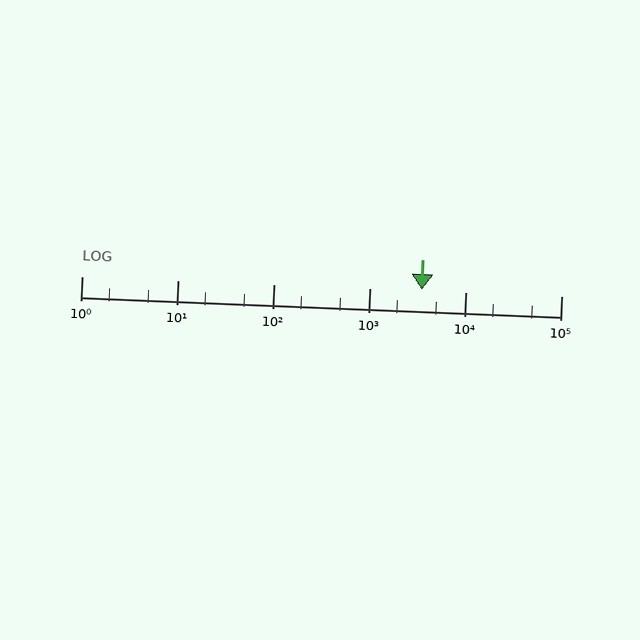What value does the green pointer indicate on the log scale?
The pointer indicates approximately 3500.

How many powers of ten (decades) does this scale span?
The scale spans 5 decades, from 1 to 100000.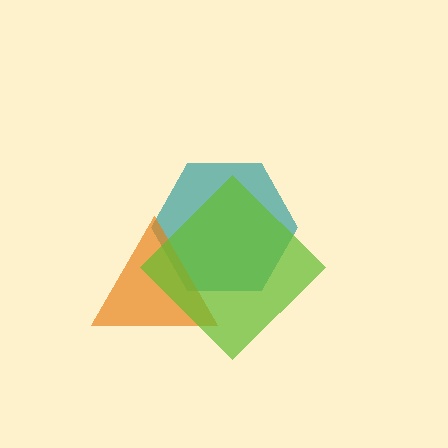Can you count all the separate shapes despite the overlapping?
Yes, there are 3 separate shapes.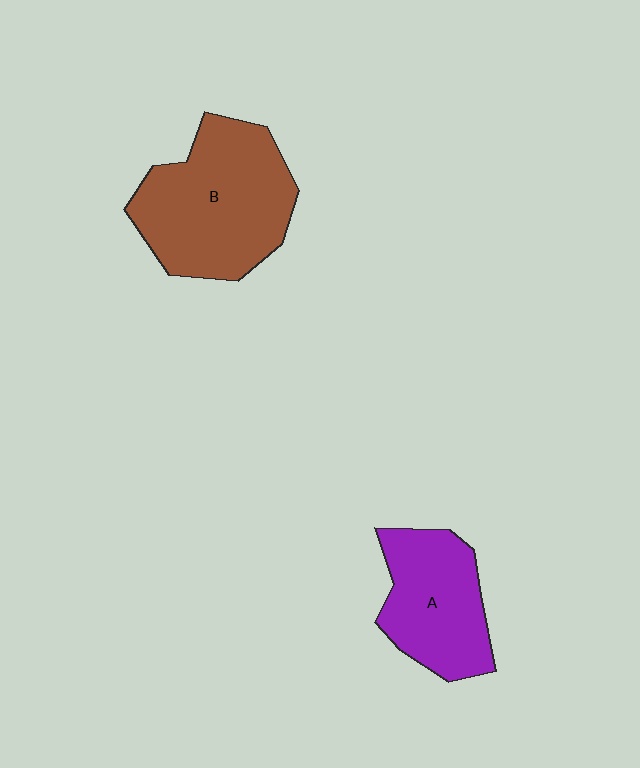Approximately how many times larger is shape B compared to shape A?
Approximately 1.4 times.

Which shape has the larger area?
Shape B (brown).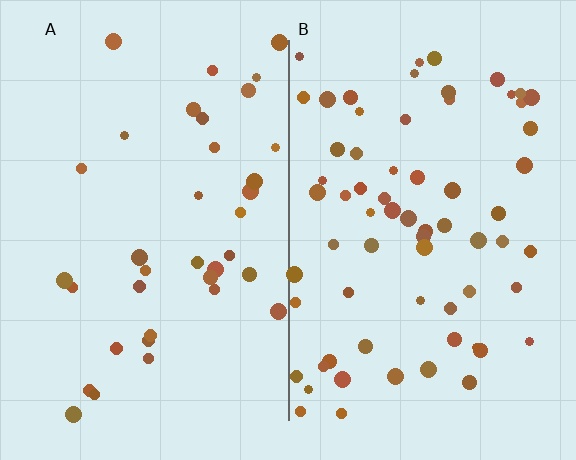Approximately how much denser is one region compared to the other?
Approximately 1.9× — region B over region A.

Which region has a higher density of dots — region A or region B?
B (the right).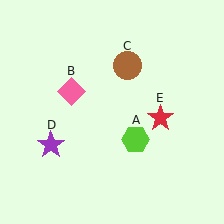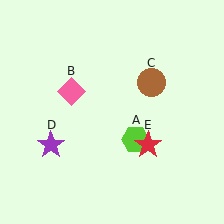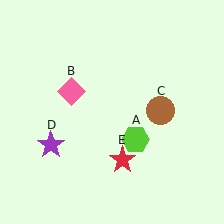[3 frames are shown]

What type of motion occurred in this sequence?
The brown circle (object C), red star (object E) rotated clockwise around the center of the scene.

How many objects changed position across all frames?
2 objects changed position: brown circle (object C), red star (object E).